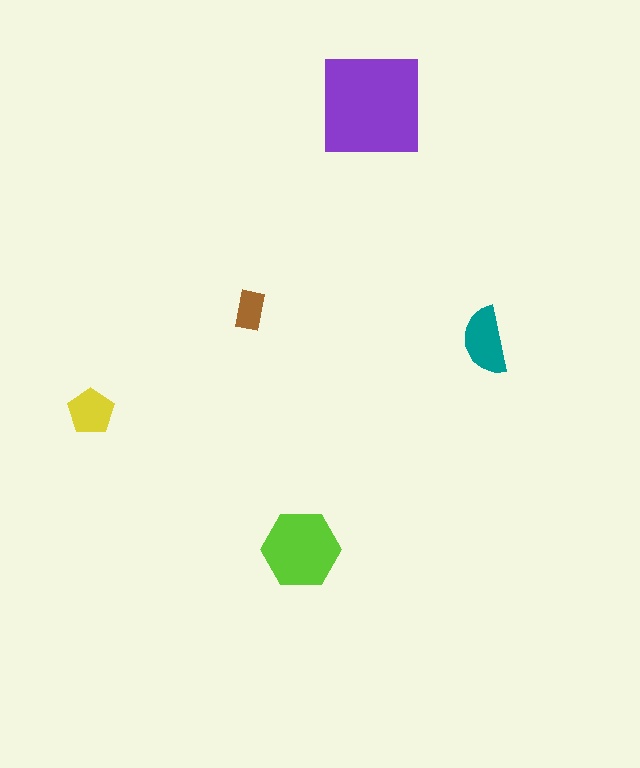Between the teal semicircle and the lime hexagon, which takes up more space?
The lime hexagon.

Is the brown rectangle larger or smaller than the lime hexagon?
Smaller.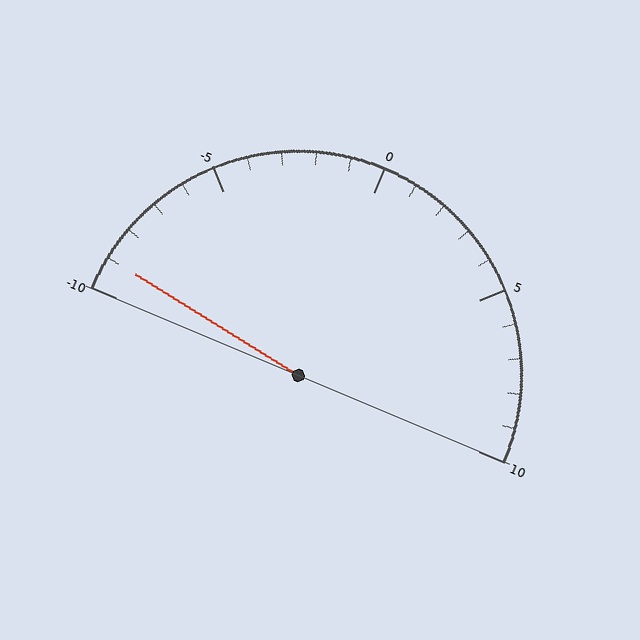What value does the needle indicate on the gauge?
The needle indicates approximately -9.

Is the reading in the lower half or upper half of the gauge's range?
The reading is in the lower half of the range (-10 to 10).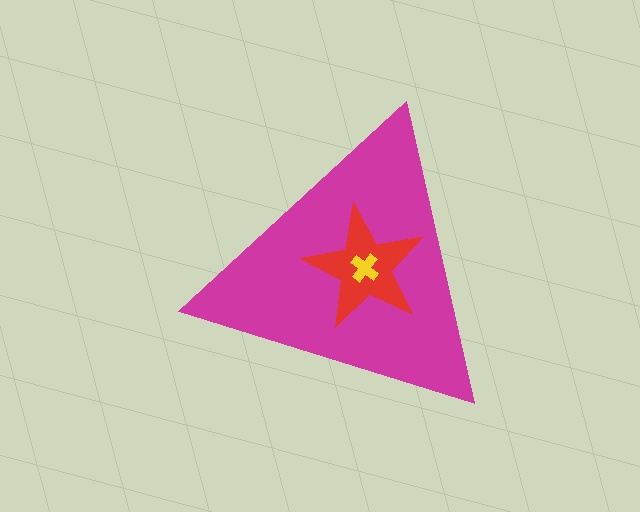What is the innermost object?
The yellow cross.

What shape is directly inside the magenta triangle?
The red star.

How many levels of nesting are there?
3.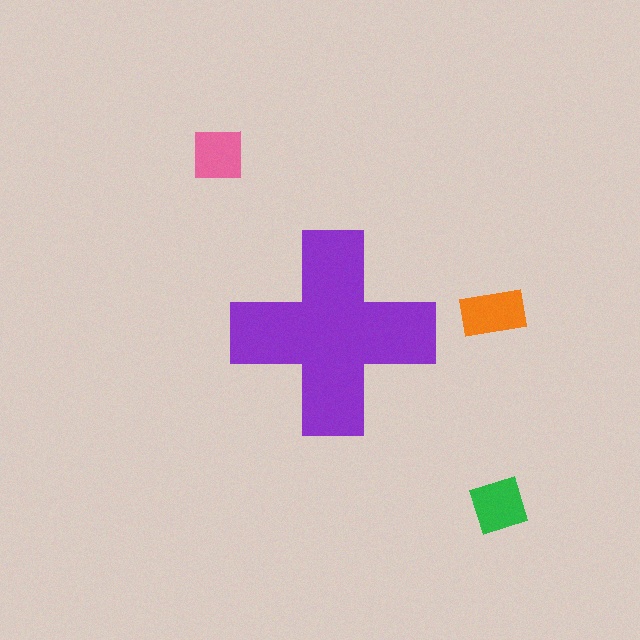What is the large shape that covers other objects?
A purple cross.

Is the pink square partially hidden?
No, the pink square is fully visible.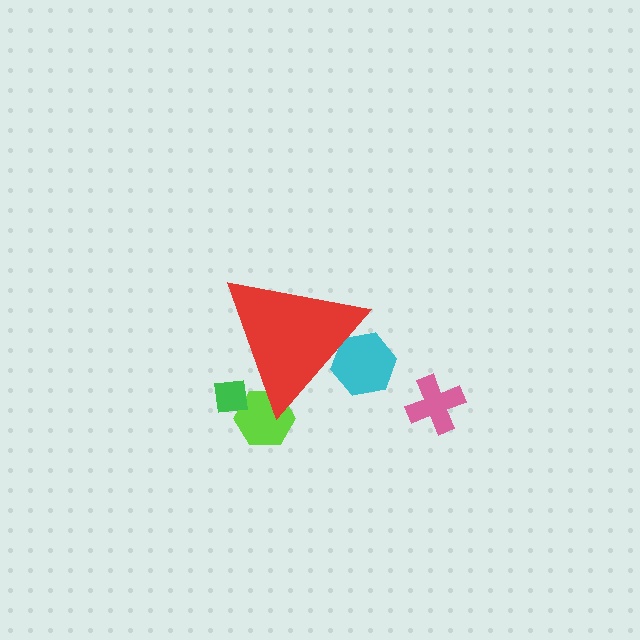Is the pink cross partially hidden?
No, the pink cross is fully visible.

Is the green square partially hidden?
Yes, the green square is partially hidden behind the red triangle.